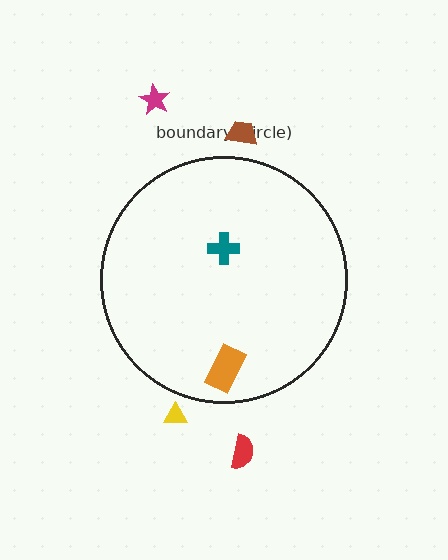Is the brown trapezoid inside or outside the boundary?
Outside.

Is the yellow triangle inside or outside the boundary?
Outside.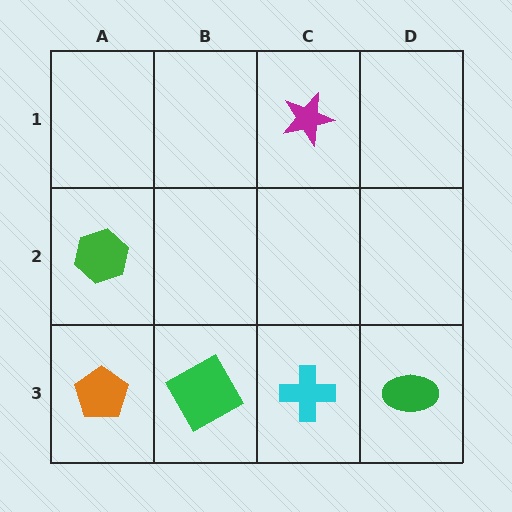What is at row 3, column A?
An orange pentagon.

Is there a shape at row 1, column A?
No, that cell is empty.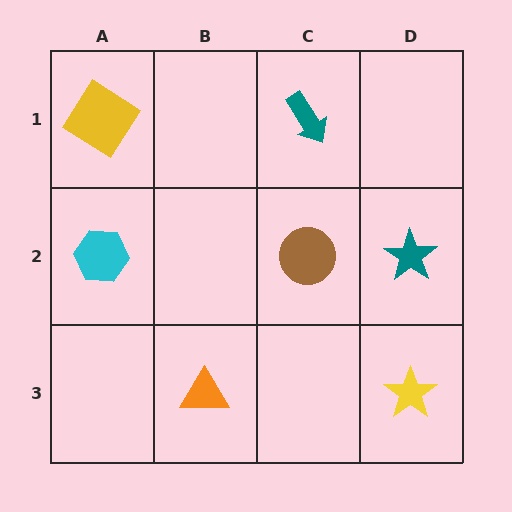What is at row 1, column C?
A teal arrow.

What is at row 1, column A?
A yellow diamond.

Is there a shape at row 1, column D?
No, that cell is empty.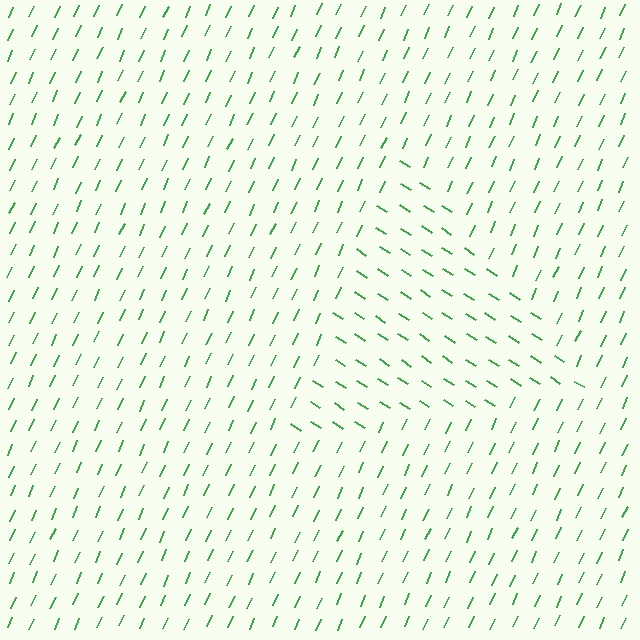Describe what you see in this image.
The image is filled with small green line segments. A triangle region in the image has lines oriented differently from the surrounding lines, creating a visible texture boundary.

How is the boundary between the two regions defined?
The boundary is defined purely by a change in line orientation (approximately 81 degrees difference). All lines are the same color and thickness.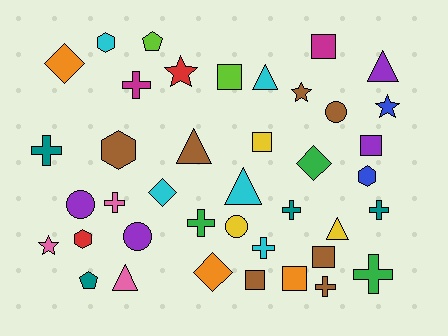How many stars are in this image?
There are 4 stars.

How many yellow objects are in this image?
There are 3 yellow objects.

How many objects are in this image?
There are 40 objects.